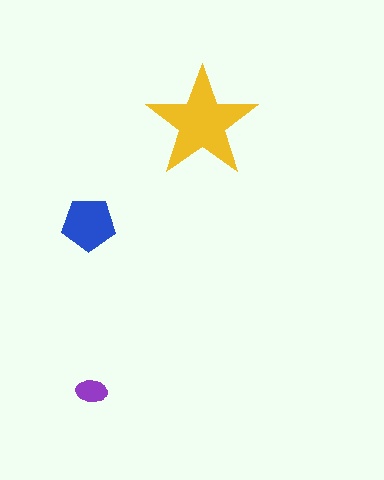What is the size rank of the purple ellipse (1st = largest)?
3rd.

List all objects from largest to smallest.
The yellow star, the blue pentagon, the purple ellipse.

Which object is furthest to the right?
The yellow star is rightmost.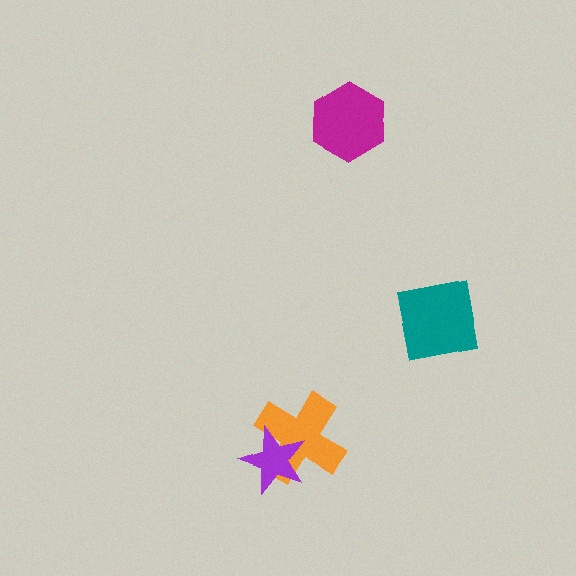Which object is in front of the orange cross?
The purple star is in front of the orange cross.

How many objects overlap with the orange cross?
1 object overlaps with the orange cross.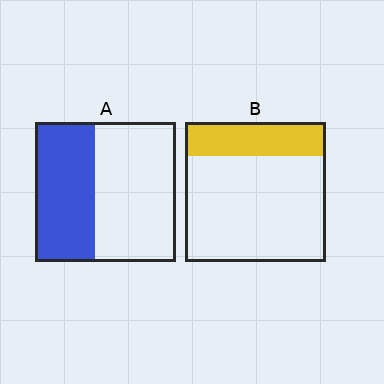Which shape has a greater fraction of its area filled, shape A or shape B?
Shape A.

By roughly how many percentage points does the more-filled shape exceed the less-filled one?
By roughly 20 percentage points (A over B).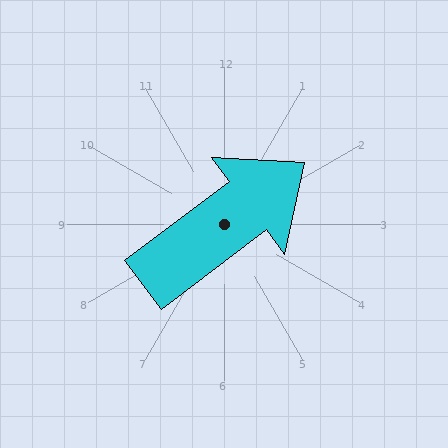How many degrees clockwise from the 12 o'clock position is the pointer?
Approximately 53 degrees.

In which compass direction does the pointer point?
Northeast.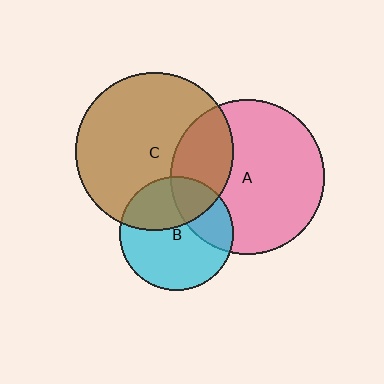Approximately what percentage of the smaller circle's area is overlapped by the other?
Approximately 30%.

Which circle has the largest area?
Circle C (brown).